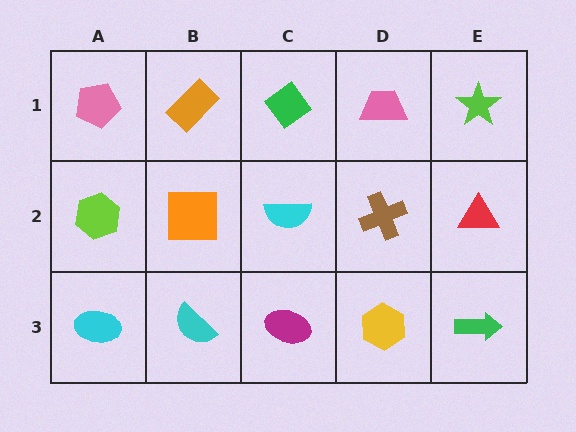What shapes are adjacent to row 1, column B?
An orange square (row 2, column B), a pink pentagon (row 1, column A), a green diamond (row 1, column C).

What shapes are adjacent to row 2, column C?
A green diamond (row 1, column C), a magenta ellipse (row 3, column C), an orange square (row 2, column B), a brown cross (row 2, column D).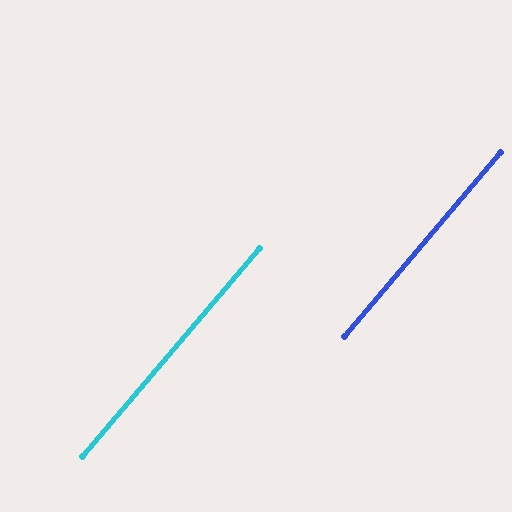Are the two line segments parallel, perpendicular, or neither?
Parallel — their directions differ by only 0.4°.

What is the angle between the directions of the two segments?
Approximately 0 degrees.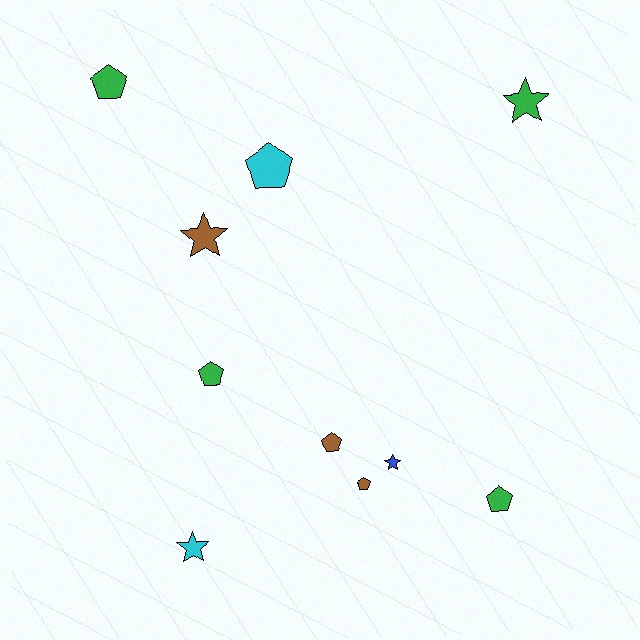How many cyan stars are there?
There is 1 cyan star.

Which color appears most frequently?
Green, with 4 objects.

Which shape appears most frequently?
Pentagon, with 6 objects.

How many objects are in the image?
There are 10 objects.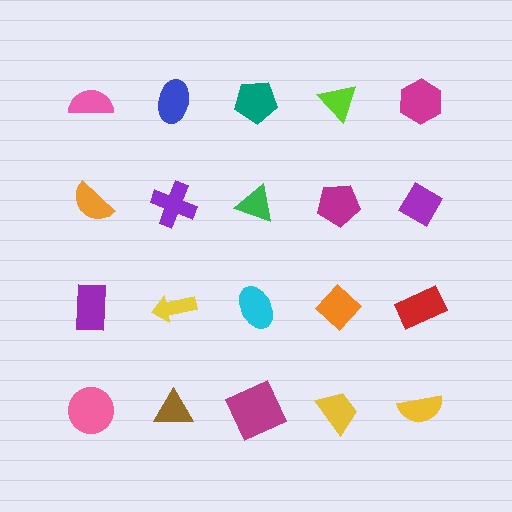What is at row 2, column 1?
An orange semicircle.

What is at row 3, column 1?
A purple rectangle.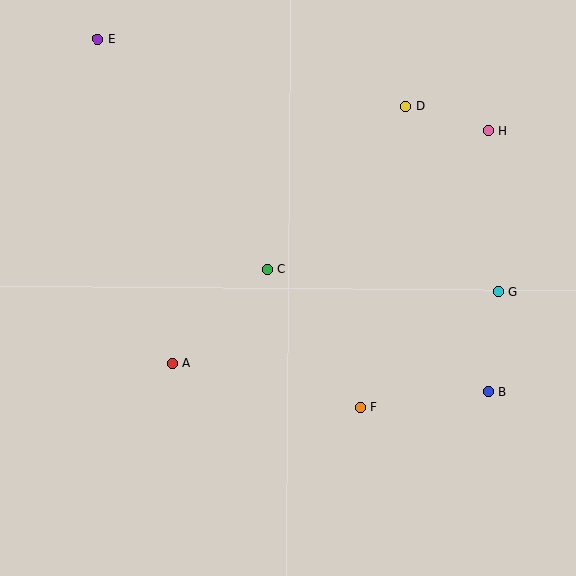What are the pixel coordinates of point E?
Point E is at (98, 39).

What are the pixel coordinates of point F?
Point F is at (360, 407).